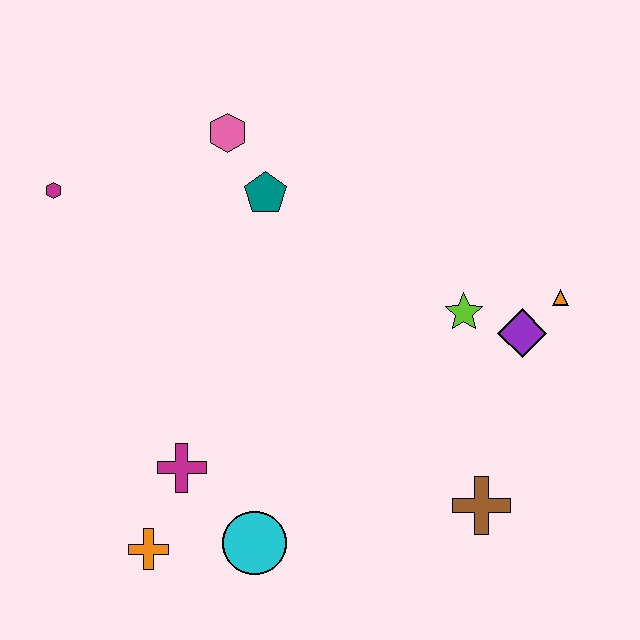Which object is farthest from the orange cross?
The orange triangle is farthest from the orange cross.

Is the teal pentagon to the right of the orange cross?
Yes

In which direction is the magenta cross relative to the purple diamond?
The magenta cross is to the left of the purple diamond.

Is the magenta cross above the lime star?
No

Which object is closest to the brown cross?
The purple diamond is closest to the brown cross.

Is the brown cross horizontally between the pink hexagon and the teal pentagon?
No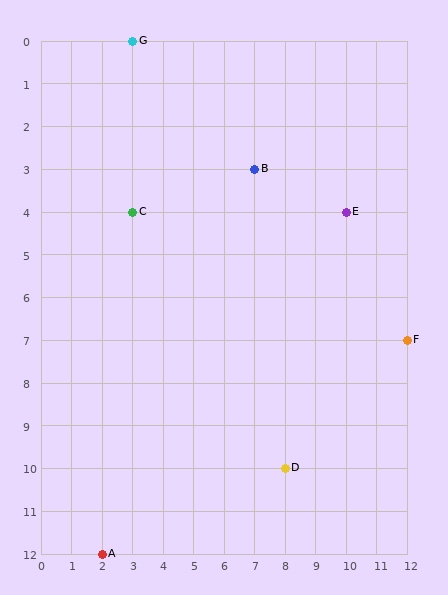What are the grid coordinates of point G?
Point G is at grid coordinates (3, 0).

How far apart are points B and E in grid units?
Points B and E are 3 columns and 1 row apart (about 3.2 grid units diagonally).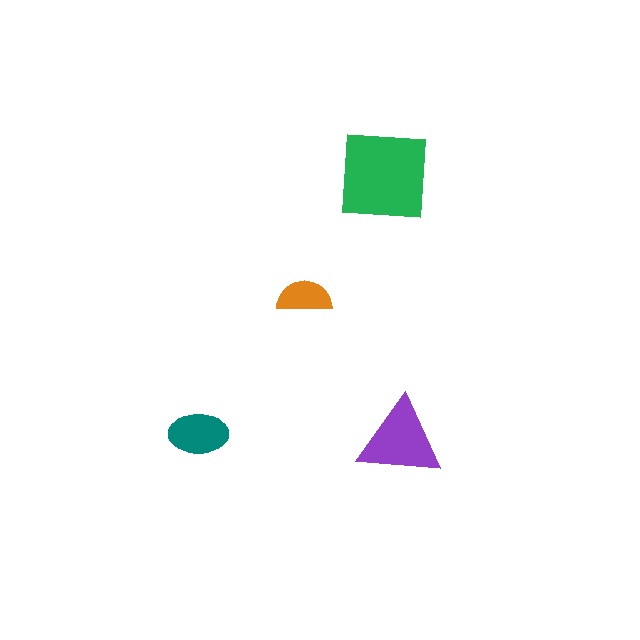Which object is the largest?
The green square.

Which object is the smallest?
The orange semicircle.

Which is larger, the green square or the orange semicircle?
The green square.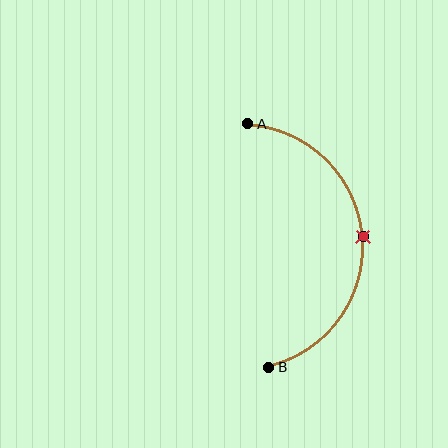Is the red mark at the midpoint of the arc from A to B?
Yes. The red mark lies on the arc at equal arc-length from both A and B — it is the arc midpoint.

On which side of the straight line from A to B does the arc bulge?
The arc bulges to the right of the straight line connecting A and B.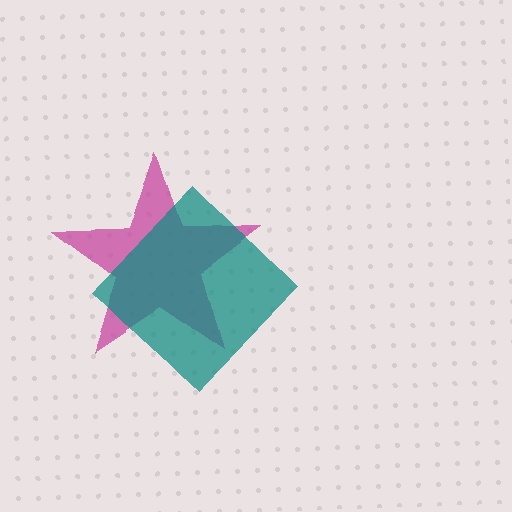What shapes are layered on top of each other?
The layered shapes are: a magenta star, a teal diamond.